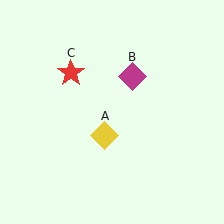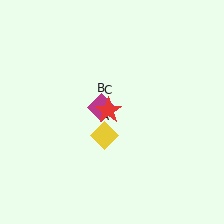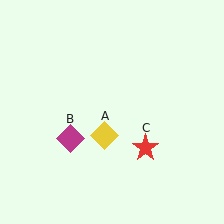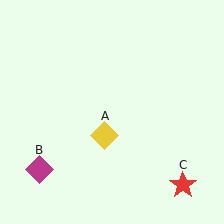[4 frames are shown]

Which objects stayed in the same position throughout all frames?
Yellow diamond (object A) remained stationary.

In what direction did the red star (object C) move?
The red star (object C) moved down and to the right.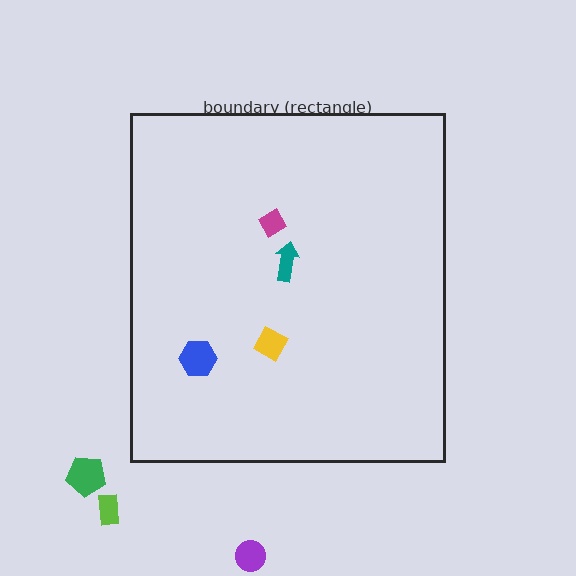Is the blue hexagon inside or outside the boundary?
Inside.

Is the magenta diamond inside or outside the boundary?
Inside.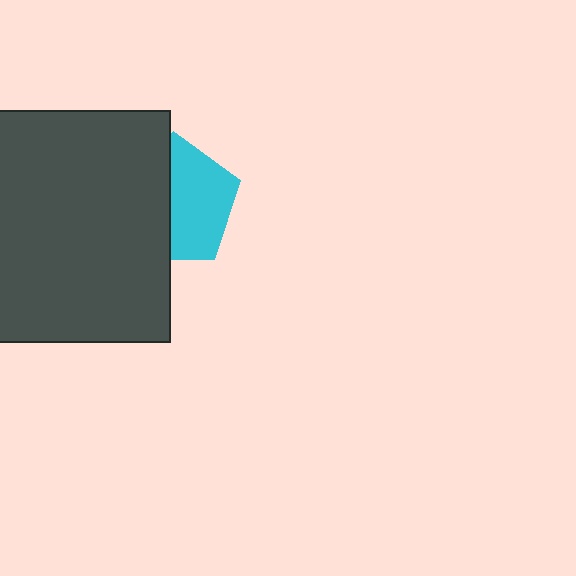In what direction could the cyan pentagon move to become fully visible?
The cyan pentagon could move right. That would shift it out from behind the dark gray square entirely.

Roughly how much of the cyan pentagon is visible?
About half of it is visible (roughly 52%).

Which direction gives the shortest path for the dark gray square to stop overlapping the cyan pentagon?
Moving left gives the shortest separation.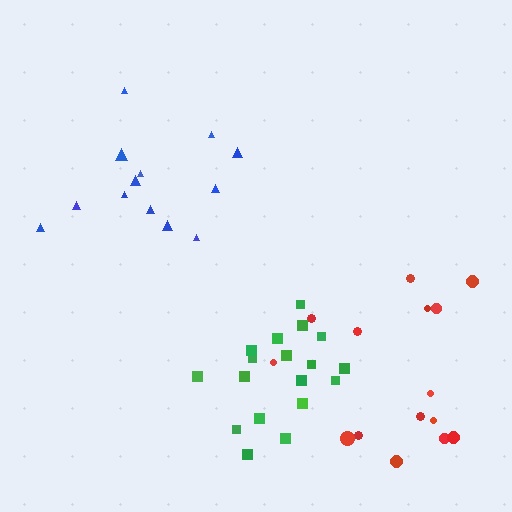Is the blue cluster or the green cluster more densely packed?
Green.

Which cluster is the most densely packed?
Green.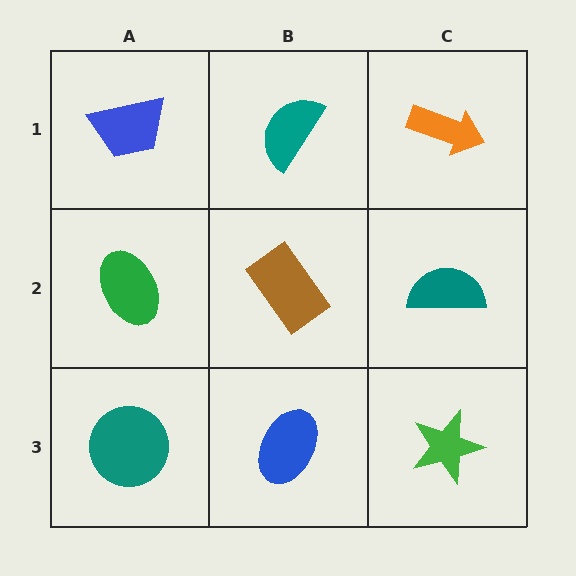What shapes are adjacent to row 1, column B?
A brown rectangle (row 2, column B), a blue trapezoid (row 1, column A), an orange arrow (row 1, column C).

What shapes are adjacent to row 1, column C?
A teal semicircle (row 2, column C), a teal semicircle (row 1, column B).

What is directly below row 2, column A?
A teal circle.